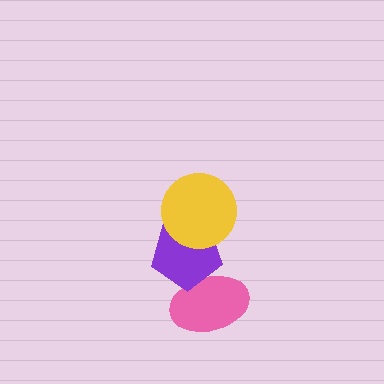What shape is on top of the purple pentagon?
The yellow circle is on top of the purple pentagon.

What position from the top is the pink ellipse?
The pink ellipse is 3rd from the top.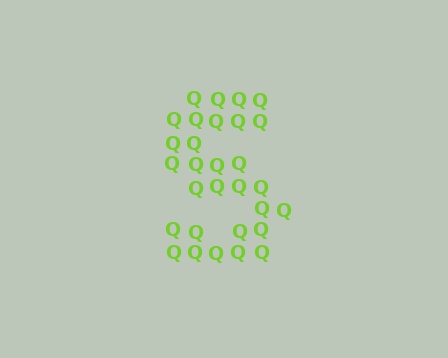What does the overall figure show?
The overall figure shows the letter S.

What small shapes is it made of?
It is made of small letter Q's.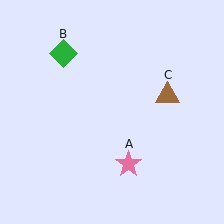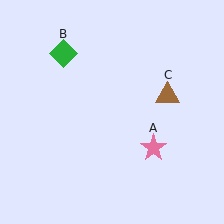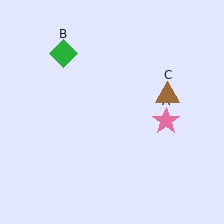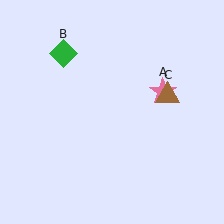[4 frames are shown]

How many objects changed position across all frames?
1 object changed position: pink star (object A).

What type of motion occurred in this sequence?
The pink star (object A) rotated counterclockwise around the center of the scene.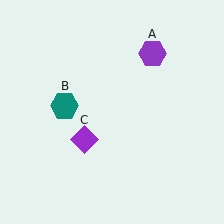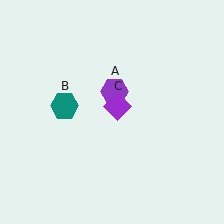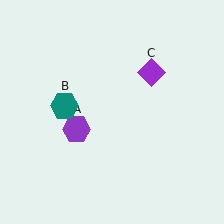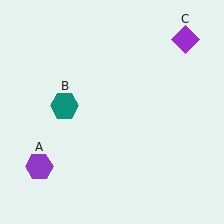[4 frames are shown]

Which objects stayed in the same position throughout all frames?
Teal hexagon (object B) remained stationary.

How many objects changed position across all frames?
2 objects changed position: purple hexagon (object A), purple diamond (object C).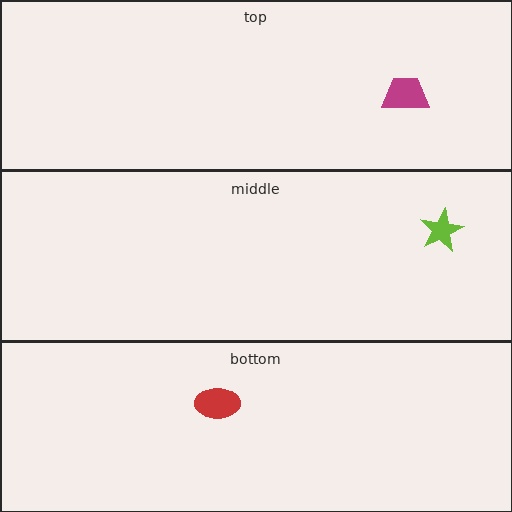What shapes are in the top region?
The magenta trapezoid.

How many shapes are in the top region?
1.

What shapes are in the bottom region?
The red ellipse.